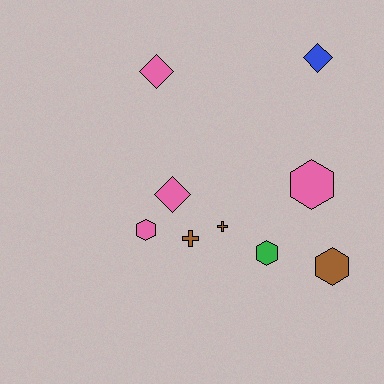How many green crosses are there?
There are no green crosses.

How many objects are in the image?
There are 9 objects.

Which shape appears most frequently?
Hexagon, with 4 objects.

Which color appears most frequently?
Pink, with 4 objects.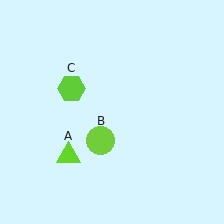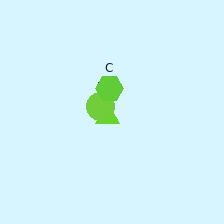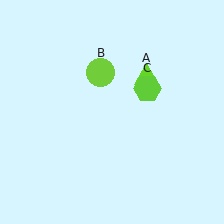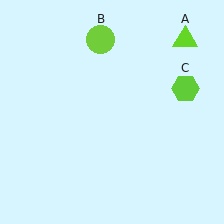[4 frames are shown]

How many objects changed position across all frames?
3 objects changed position: lime triangle (object A), lime circle (object B), lime hexagon (object C).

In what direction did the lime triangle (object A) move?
The lime triangle (object A) moved up and to the right.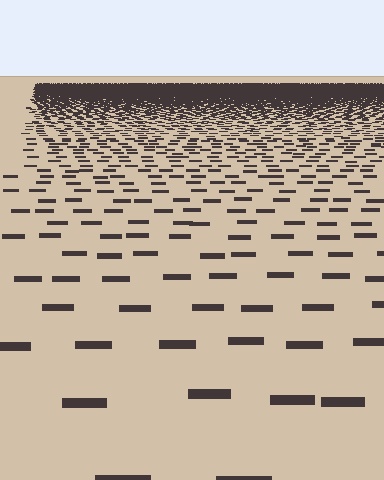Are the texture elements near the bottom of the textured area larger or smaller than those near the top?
Larger. Near the bottom, elements are closer to the viewer and appear at a bigger on-screen size.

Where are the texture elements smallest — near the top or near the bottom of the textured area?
Near the top.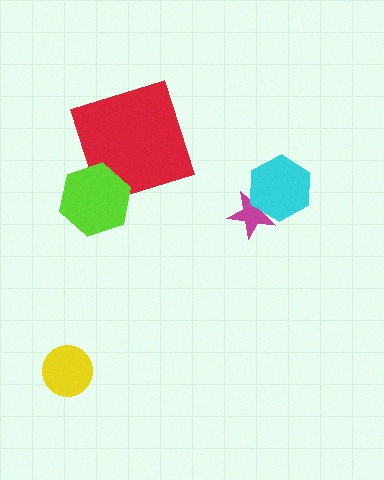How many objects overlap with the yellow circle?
0 objects overlap with the yellow circle.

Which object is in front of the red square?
The lime hexagon is in front of the red square.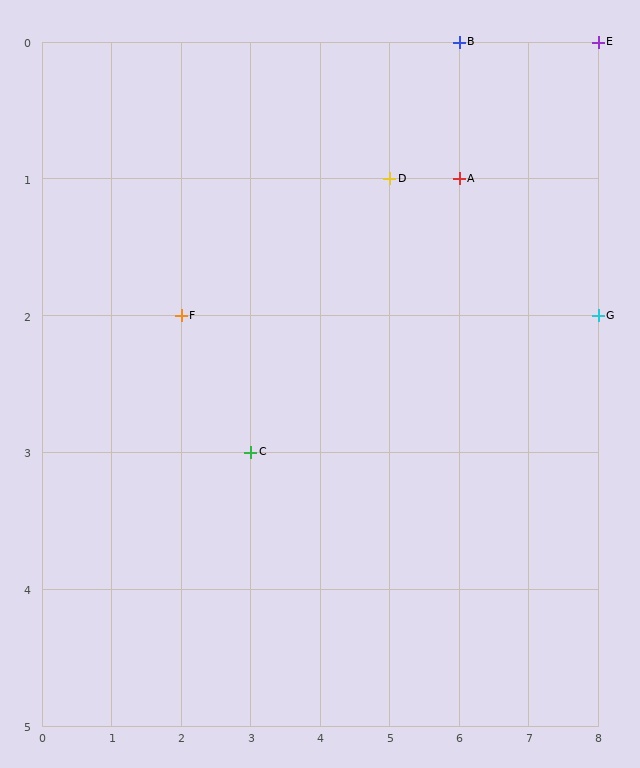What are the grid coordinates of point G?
Point G is at grid coordinates (8, 2).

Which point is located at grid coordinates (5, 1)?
Point D is at (5, 1).